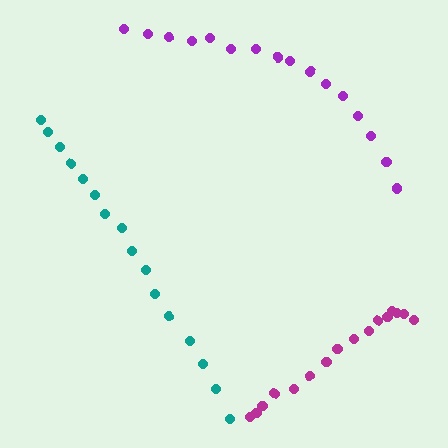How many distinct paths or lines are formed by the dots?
There are 3 distinct paths.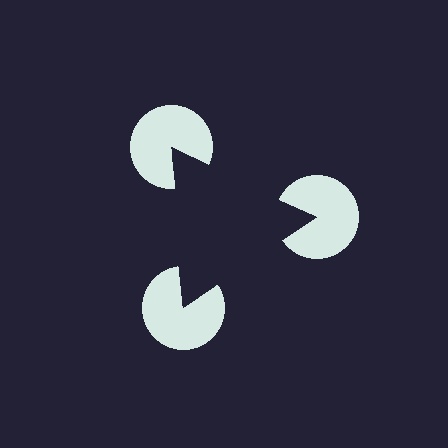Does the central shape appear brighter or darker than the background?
It typically appears slightly darker than the background, even though no actual brightness change is drawn.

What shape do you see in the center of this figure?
An illusory triangle — its edges are inferred from the aligned wedge cuts in the pac-man discs, not physically drawn.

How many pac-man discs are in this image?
There are 3 — one at each vertex of the illusory triangle.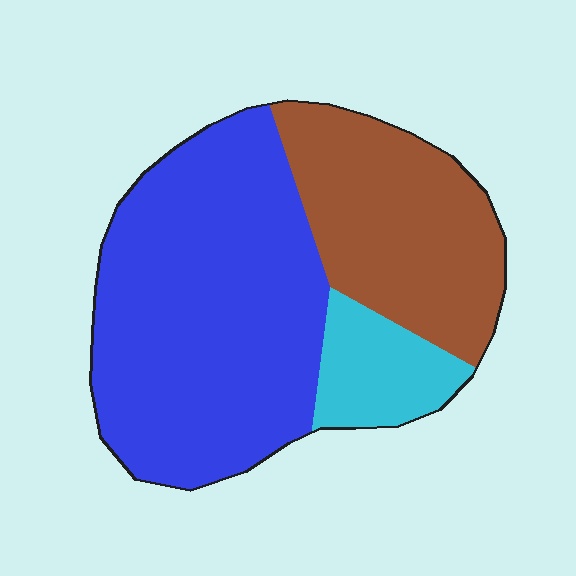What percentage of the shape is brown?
Brown takes up about one third (1/3) of the shape.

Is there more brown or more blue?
Blue.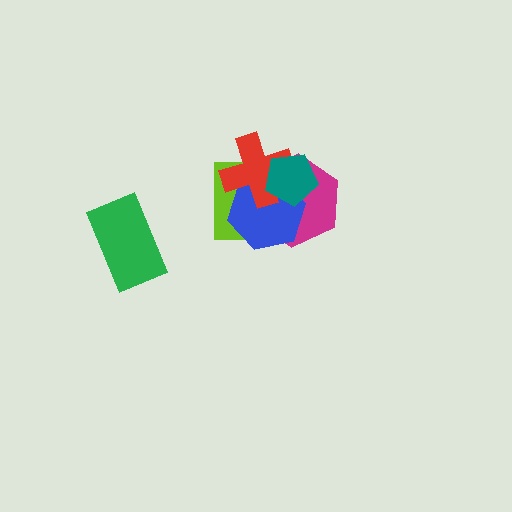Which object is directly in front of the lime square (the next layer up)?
The blue hexagon is directly in front of the lime square.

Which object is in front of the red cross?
The teal pentagon is in front of the red cross.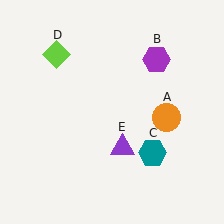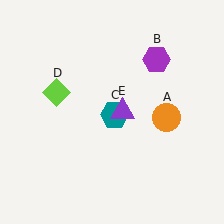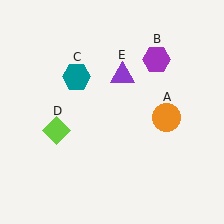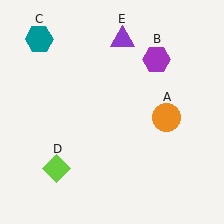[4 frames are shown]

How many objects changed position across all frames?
3 objects changed position: teal hexagon (object C), lime diamond (object D), purple triangle (object E).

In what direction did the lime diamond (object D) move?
The lime diamond (object D) moved down.